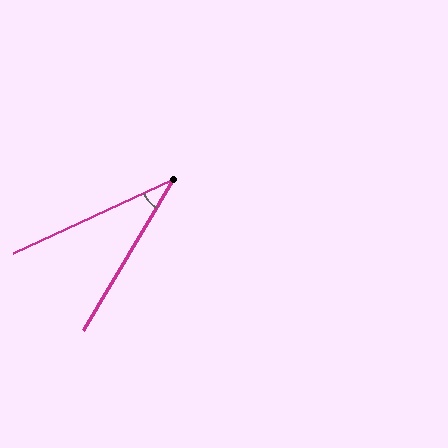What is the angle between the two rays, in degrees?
Approximately 34 degrees.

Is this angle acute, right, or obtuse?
It is acute.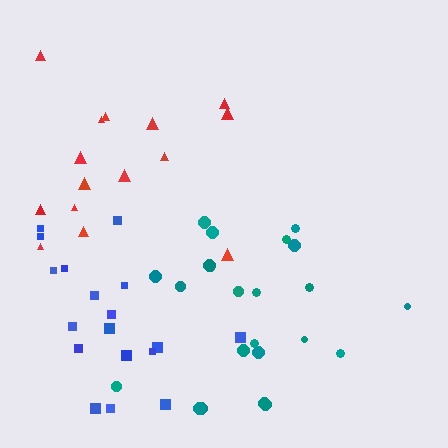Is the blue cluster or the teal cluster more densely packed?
Teal.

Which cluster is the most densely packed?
Teal.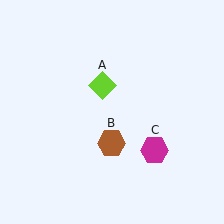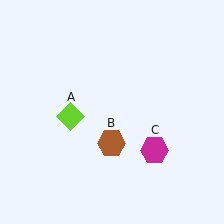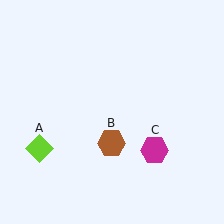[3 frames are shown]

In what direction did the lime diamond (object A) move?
The lime diamond (object A) moved down and to the left.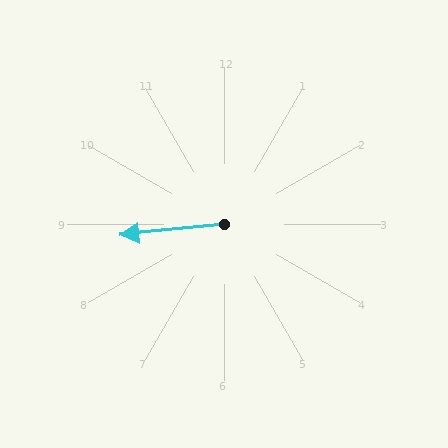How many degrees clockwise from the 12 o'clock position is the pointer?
Approximately 264 degrees.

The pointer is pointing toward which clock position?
Roughly 9 o'clock.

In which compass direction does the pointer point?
West.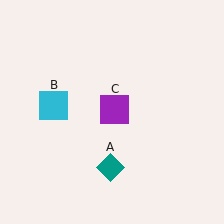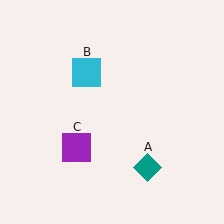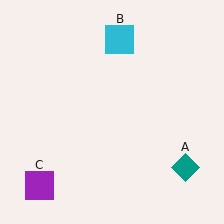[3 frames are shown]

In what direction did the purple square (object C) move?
The purple square (object C) moved down and to the left.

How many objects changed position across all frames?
3 objects changed position: teal diamond (object A), cyan square (object B), purple square (object C).